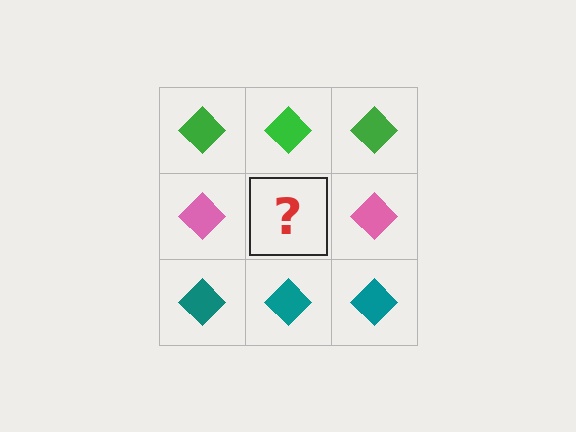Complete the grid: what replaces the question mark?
The question mark should be replaced with a pink diamond.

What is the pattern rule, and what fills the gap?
The rule is that each row has a consistent color. The gap should be filled with a pink diamond.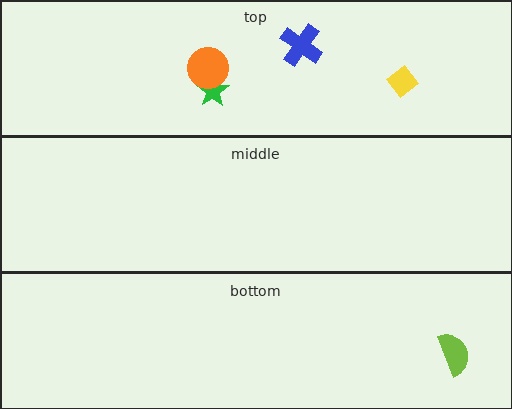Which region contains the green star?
The top region.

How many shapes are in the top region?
4.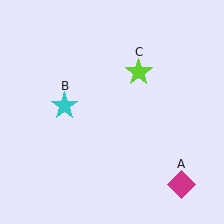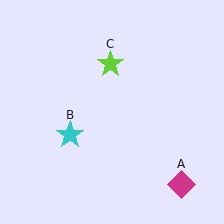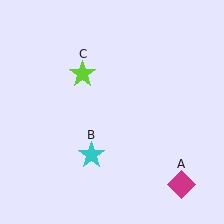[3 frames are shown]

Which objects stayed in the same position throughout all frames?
Magenta diamond (object A) remained stationary.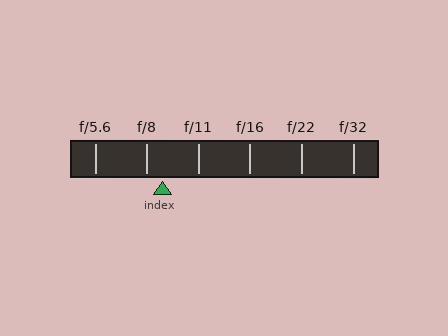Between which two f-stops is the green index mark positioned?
The index mark is between f/8 and f/11.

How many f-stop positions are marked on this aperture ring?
There are 6 f-stop positions marked.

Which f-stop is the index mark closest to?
The index mark is closest to f/8.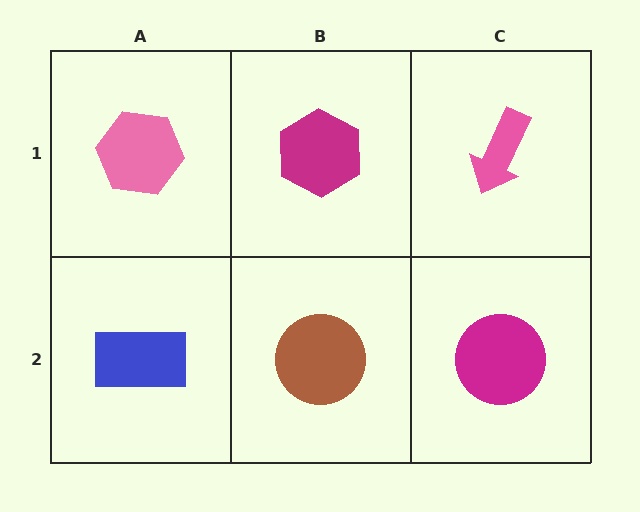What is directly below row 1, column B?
A brown circle.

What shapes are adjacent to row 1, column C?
A magenta circle (row 2, column C), a magenta hexagon (row 1, column B).